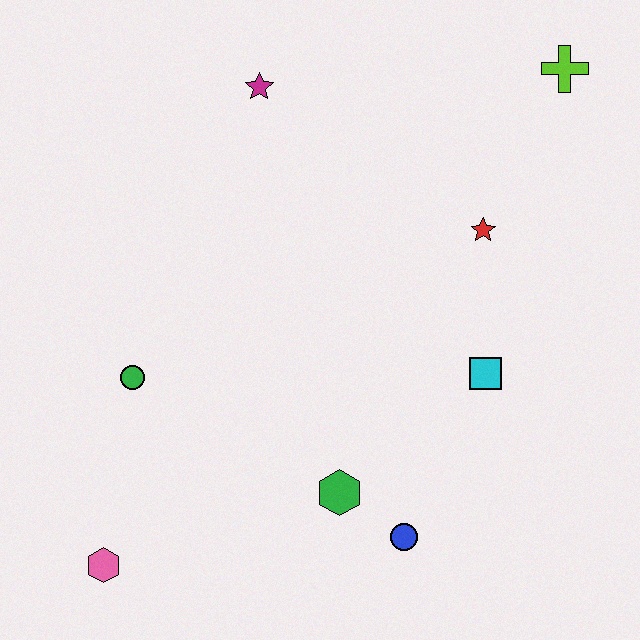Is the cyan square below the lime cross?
Yes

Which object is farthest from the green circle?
The lime cross is farthest from the green circle.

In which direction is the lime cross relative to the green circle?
The lime cross is to the right of the green circle.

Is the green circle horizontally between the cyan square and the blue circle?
No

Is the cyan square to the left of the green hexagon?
No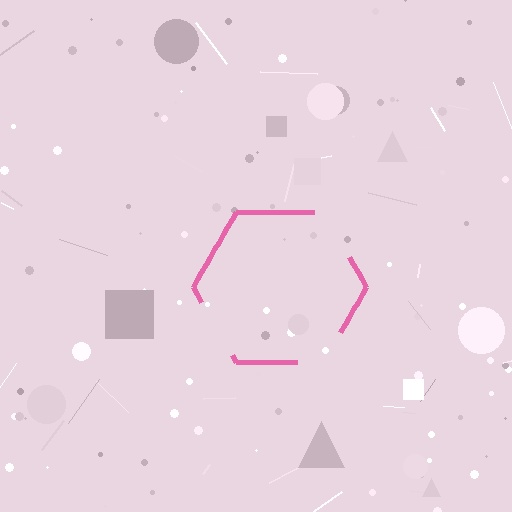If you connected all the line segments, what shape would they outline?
They would outline a hexagon.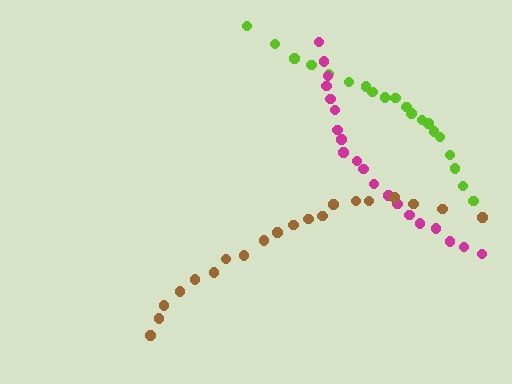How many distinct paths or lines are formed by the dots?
There are 3 distinct paths.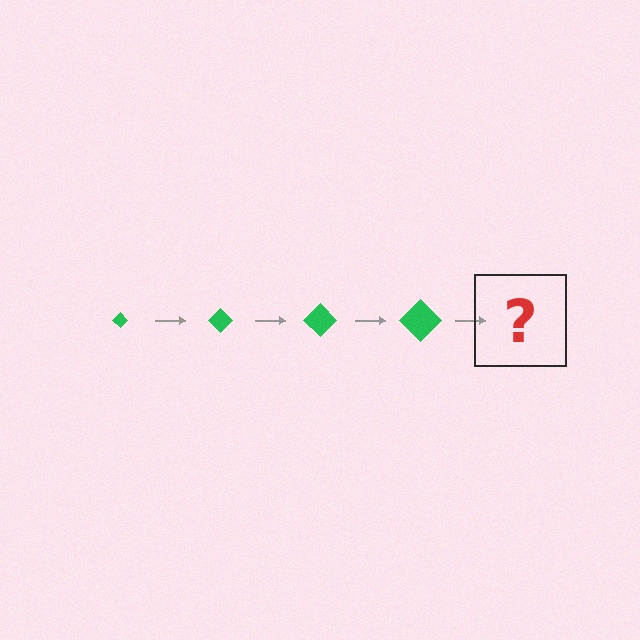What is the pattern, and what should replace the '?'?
The pattern is that the diamond gets progressively larger each step. The '?' should be a green diamond, larger than the previous one.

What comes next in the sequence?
The next element should be a green diamond, larger than the previous one.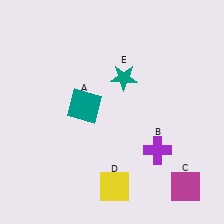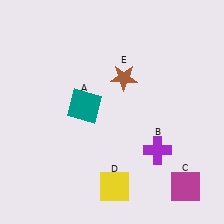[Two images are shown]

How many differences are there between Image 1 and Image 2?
There is 1 difference between the two images.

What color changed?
The star (E) changed from teal in Image 1 to brown in Image 2.